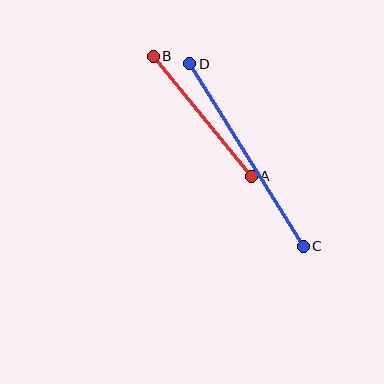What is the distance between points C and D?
The distance is approximately 215 pixels.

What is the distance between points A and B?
The distance is approximately 155 pixels.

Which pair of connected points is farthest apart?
Points C and D are farthest apart.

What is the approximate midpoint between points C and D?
The midpoint is at approximately (246, 155) pixels.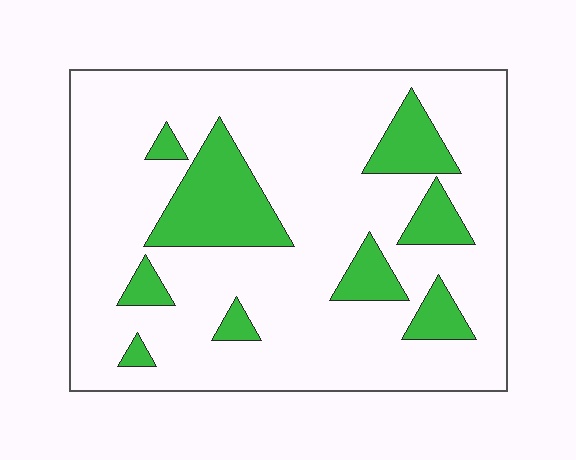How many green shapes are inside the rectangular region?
9.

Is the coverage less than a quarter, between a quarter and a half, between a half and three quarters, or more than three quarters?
Less than a quarter.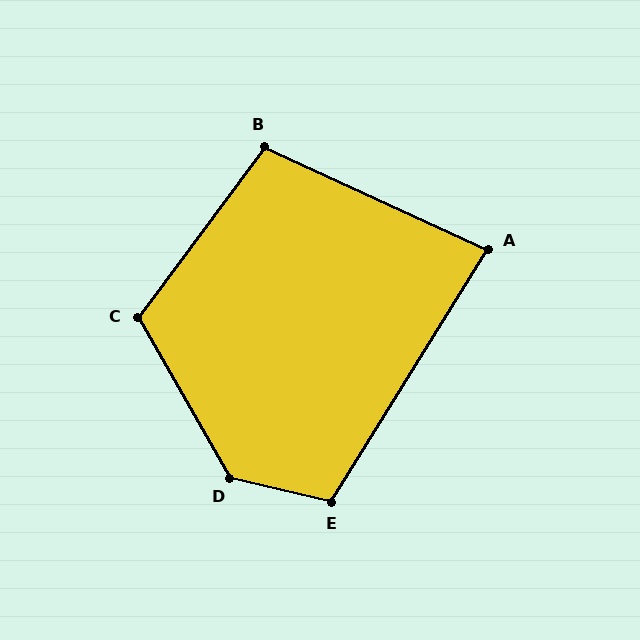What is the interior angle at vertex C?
Approximately 114 degrees (obtuse).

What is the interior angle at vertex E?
Approximately 109 degrees (obtuse).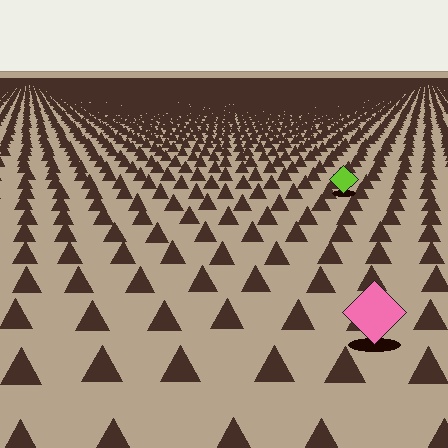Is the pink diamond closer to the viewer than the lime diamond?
Yes. The pink diamond is closer — you can tell from the texture gradient: the ground texture is coarser near it.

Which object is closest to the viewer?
The pink diamond is closest. The texture marks near it are larger and more spread out.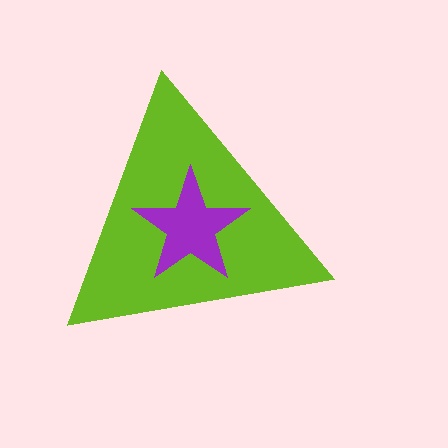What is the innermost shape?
The purple star.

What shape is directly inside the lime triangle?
The purple star.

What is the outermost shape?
The lime triangle.